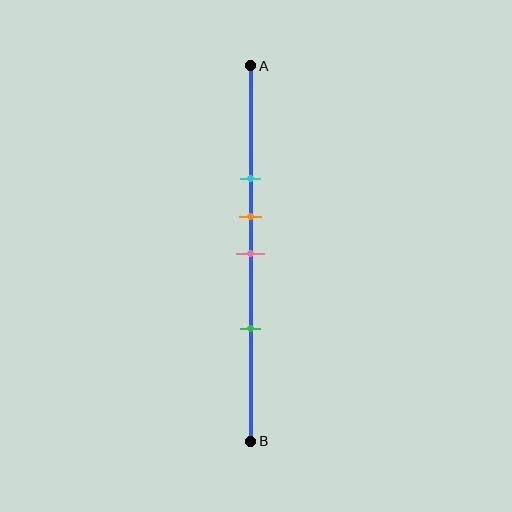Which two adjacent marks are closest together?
The orange and pink marks are the closest adjacent pair.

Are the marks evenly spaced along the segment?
No, the marks are not evenly spaced.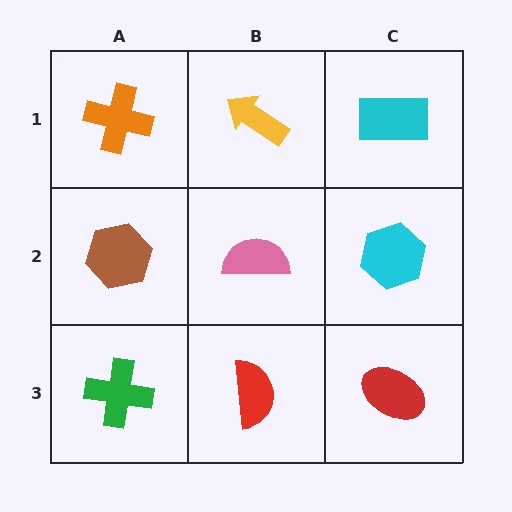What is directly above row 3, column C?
A cyan hexagon.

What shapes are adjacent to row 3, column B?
A pink semicircle (row 2, column B), a green cross (row 3, column A), a red ellipse (row 3, column C).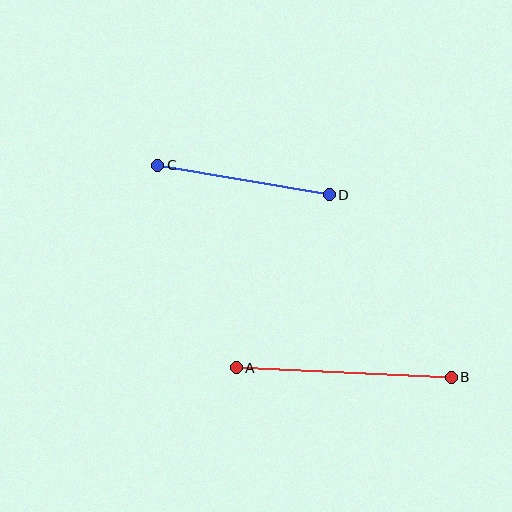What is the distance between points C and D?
The distance is approximately 174 pixels.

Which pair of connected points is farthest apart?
Points A and B are farthest apart.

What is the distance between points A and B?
The distance is approximately 216 pixels.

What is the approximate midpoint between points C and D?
The midpoint is at approximately (243, 180) pixels.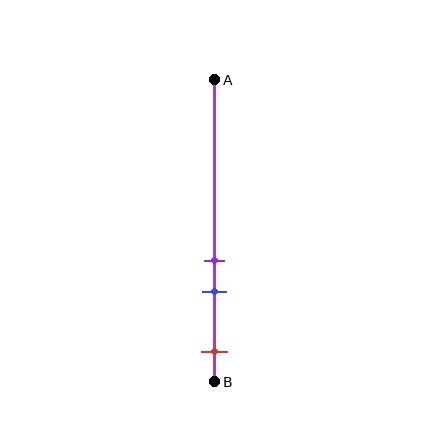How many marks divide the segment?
There are 3 marks dividing the segment.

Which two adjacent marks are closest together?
The purple and blue marks are the closest adjacent pair.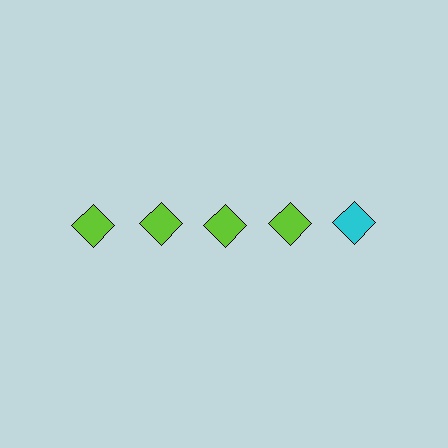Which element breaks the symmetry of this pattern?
The cyan diamond in the top row, rightmost column breaks the symmetry. All other shapes are lime diamonds.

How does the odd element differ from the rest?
It has a different color: cyan instead of lime.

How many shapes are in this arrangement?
There are 5 shapes arranged in a grid pattern.